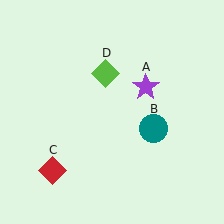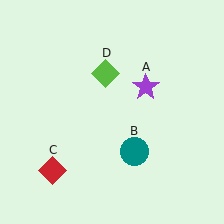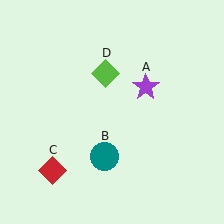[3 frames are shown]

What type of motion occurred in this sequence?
The teal circle (object B) rotated clockwise around the center of the scene.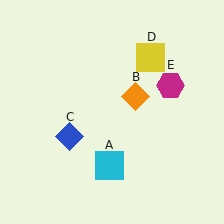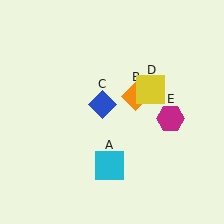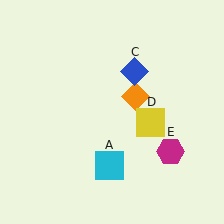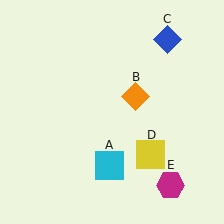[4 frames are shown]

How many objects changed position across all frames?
3 objects changed position: blue diamond (object C), yellow square (object D), magenta hexagon (object E).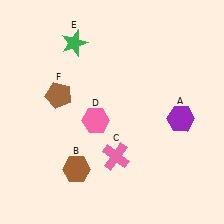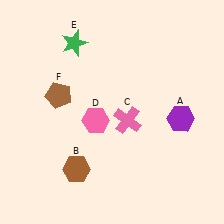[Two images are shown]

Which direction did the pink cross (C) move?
The pink cross (C) moved up.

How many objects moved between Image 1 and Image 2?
1 object moved between the two images.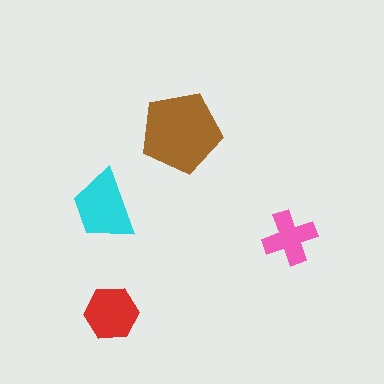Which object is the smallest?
The pink cross.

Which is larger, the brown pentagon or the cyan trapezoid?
The brown pentagon.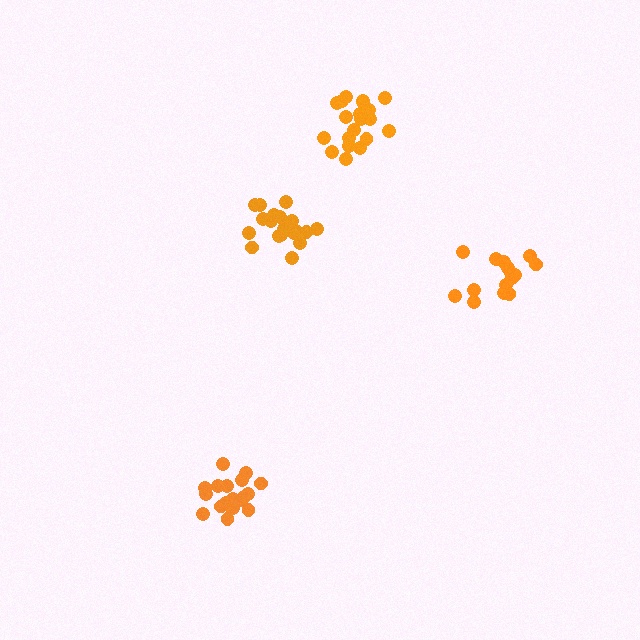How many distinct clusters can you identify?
There are 4 distinct clusters.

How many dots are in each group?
Group 1: 19 dots, Group 2: 20 dots, Group 3: 15 dots, Group 4: 19 dots (73 total).